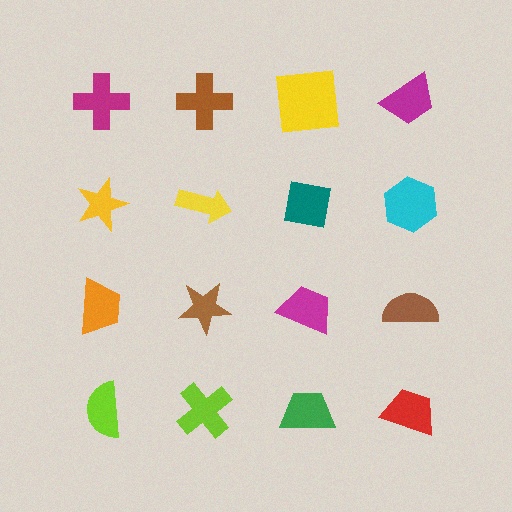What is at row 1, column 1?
A magenta cross.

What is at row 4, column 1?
A lime semicircle.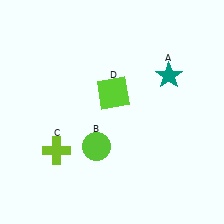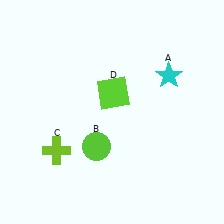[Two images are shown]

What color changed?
The star (A) changed from teal in Image 1 to cyan in Image 2.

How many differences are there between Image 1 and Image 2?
There is 1 difference between the two images.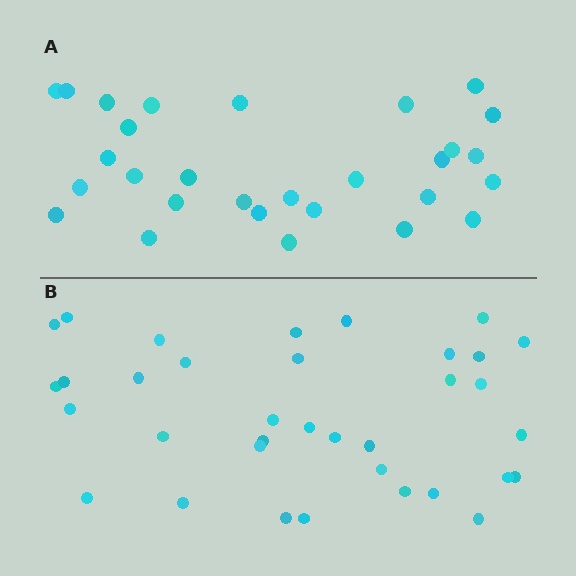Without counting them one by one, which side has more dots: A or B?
Region B (the bottom region) has more dots.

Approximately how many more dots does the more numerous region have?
Region B has about 6 more dots than region A.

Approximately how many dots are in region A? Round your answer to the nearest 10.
About 30 dots. (The exact count is 29, which rounds to 30.)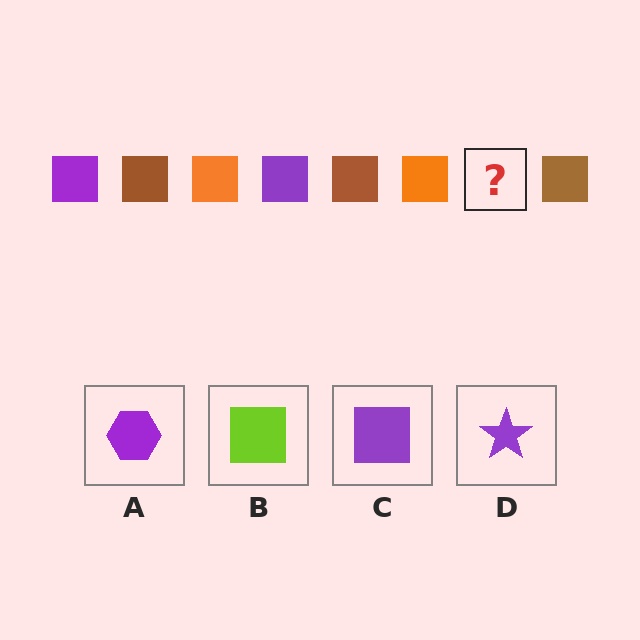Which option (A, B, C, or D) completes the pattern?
C.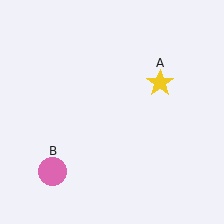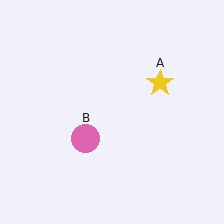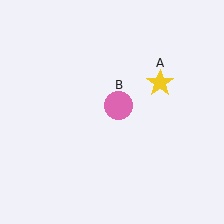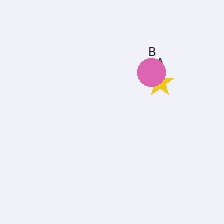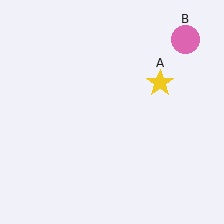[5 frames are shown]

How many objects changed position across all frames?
1 object changed position: pink circle (object B).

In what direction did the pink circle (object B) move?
The pink circle (object B) moved up and to the right.